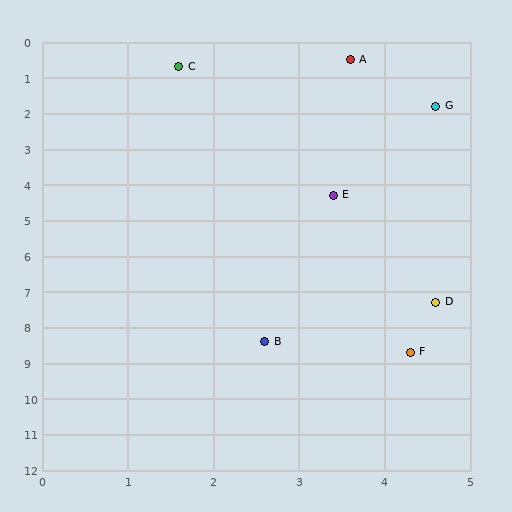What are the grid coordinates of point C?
Point C is at approximately (1.6, 0.7).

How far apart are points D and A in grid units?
Points D and A are about 6.9 grid units apart.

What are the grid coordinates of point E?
Point E is at approximately (3.4, 4.3).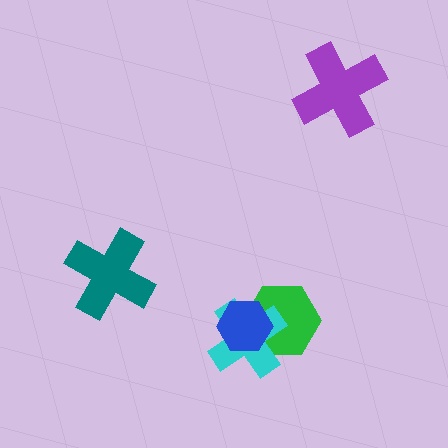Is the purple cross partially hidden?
No, no other shape covers it.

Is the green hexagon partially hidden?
Yes, it is partially covered by another shape.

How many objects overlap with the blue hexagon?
2 objects overlap with the blue hexagon.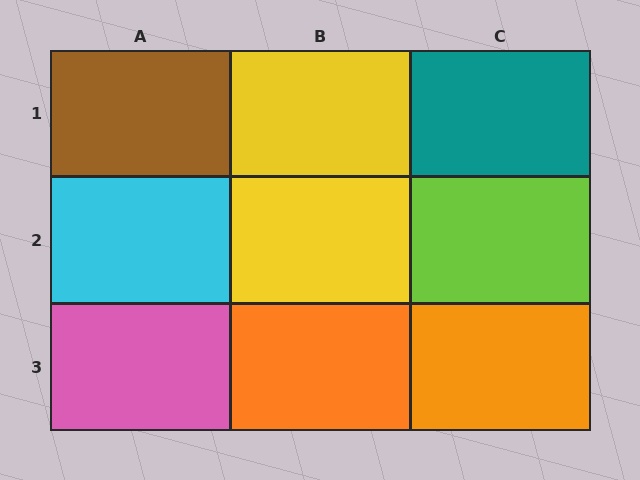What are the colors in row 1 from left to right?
Brown, yellow, teal.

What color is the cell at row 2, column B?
Yellow.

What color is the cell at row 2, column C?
Lime.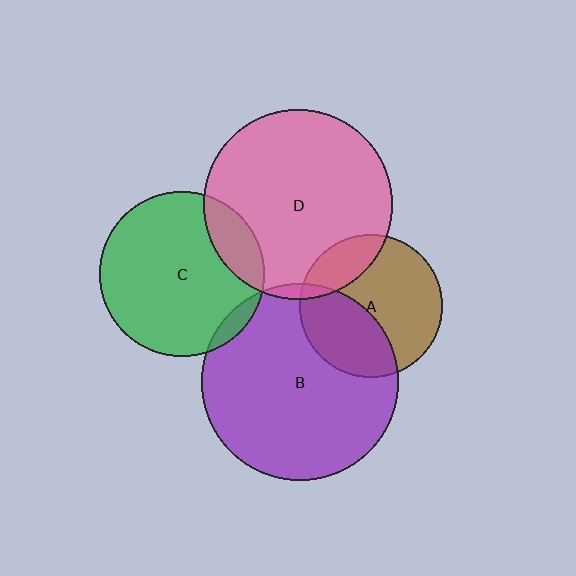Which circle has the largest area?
Circle B (purple).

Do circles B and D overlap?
Yes.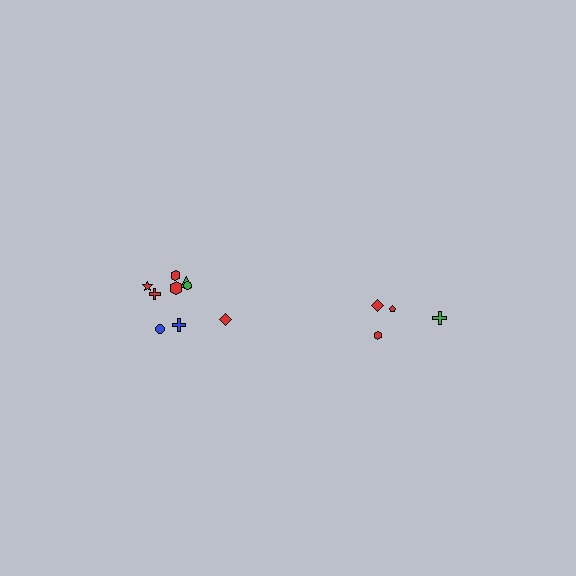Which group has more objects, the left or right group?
The left group.